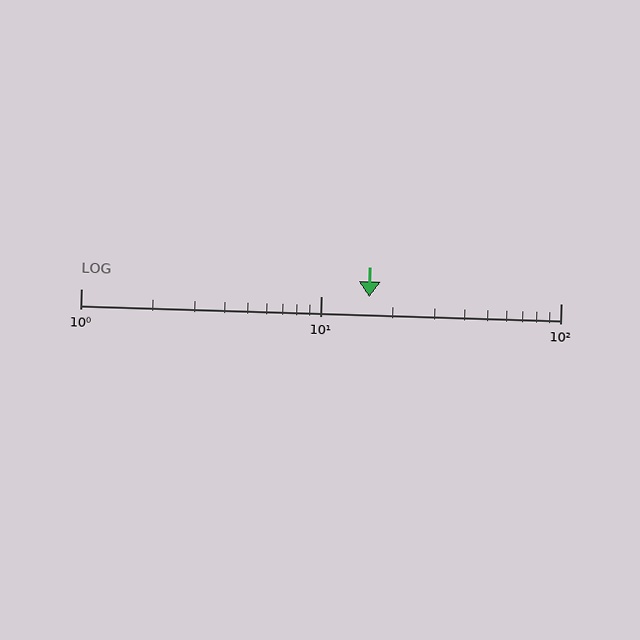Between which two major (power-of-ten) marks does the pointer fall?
The pointer is between 10 and 100.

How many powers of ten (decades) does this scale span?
The scale spans 2 decades, from 1 to 100.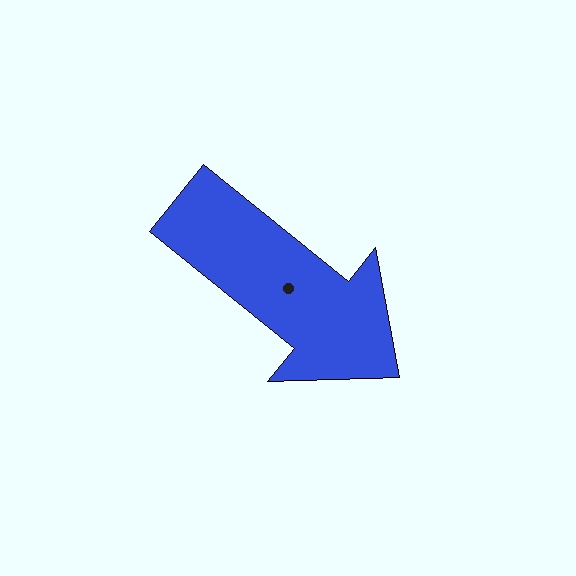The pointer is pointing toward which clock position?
Roughly 4 o'clock.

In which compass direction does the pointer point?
Southeast.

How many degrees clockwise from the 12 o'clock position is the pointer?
Approximately 129 degrees.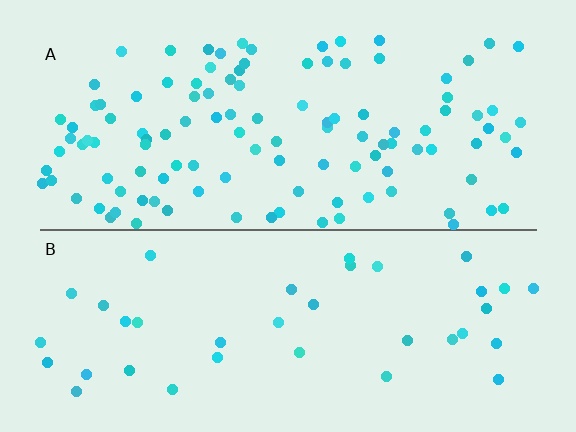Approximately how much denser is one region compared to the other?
Approximately 3.0× — region A over region B.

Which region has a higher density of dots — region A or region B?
A (the top).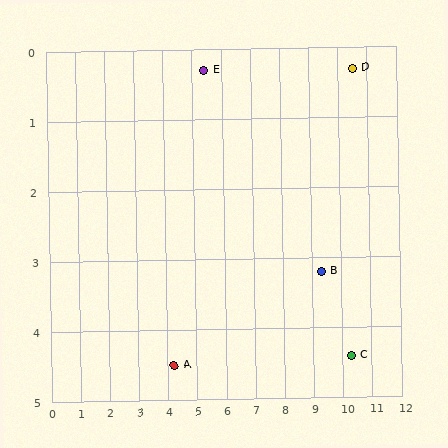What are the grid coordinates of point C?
Point C is at approximately (10.3, 4.4).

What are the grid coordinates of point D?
Point D is at approximately (10.5, 0.3).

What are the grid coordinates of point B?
Point B is at approximately (9.3, 3.2).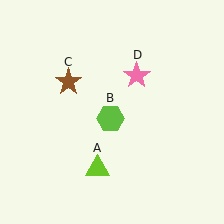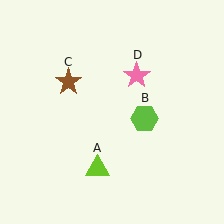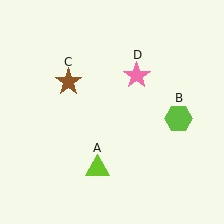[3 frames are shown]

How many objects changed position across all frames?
1 object changed position: lime hexagon (object B).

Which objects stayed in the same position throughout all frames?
Lime triangle (object A) and brown star (object C) and pink star (object D) remained stationary.